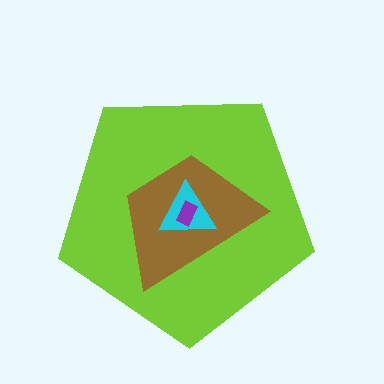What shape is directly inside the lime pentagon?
The brown trapezoid.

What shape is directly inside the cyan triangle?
The purple rectangle.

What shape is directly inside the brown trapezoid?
The cyan triangle.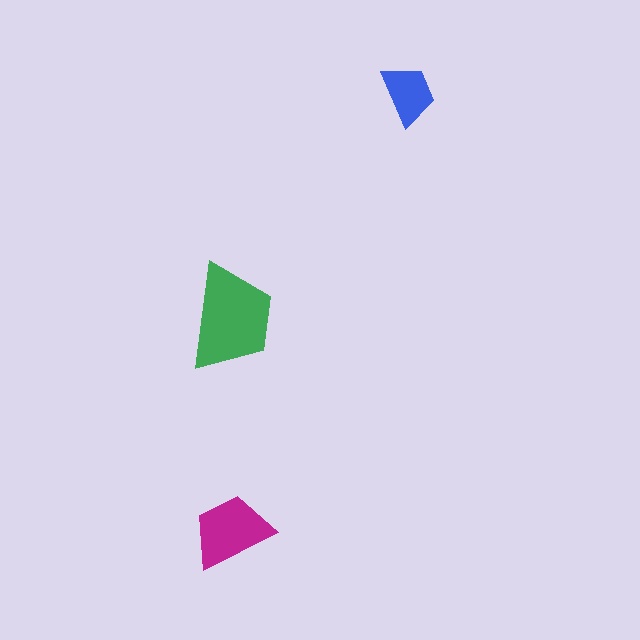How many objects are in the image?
There are 3 objects in the image.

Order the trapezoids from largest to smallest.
the green one, the magenta one, the blue one.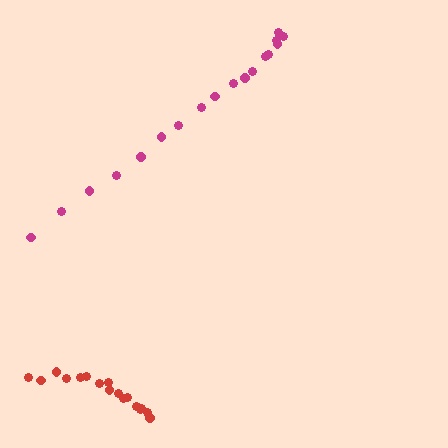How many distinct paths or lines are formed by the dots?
There are 2 distinct paths.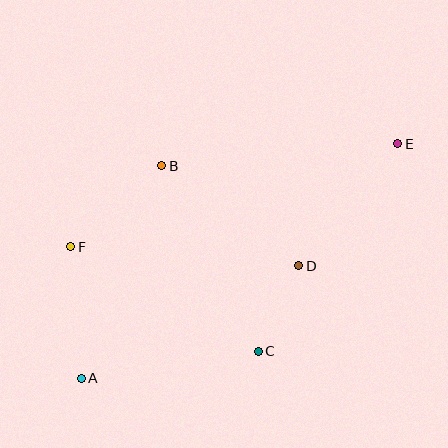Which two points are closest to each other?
Points C and D are closest to each other.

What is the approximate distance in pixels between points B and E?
The distance between B and E is approximately 237 pixels.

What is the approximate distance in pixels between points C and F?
The distance between C and F is approximately 215 pixels.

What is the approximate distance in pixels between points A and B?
The distance between A and B is approximately 227 pixels.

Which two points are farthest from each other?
Points A and E are farthest from each other.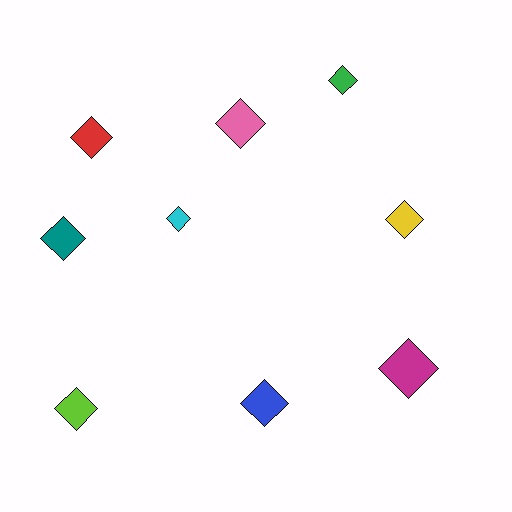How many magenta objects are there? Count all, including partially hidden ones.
There is 1 magenta object.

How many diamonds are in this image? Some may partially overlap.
There are 9 diamonds.